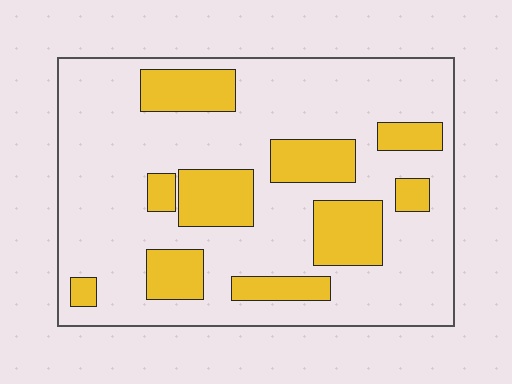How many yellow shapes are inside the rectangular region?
10.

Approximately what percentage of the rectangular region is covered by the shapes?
Approximately 25%.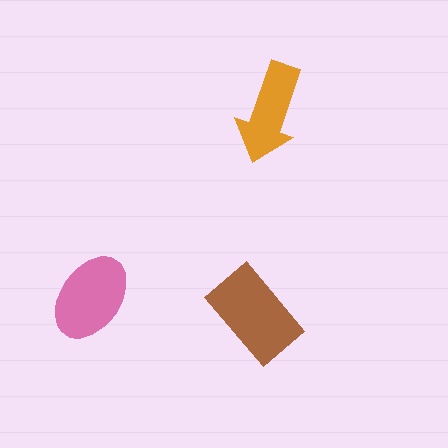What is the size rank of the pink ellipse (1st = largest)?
2nd.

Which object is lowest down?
The brown rectangle is bottommost.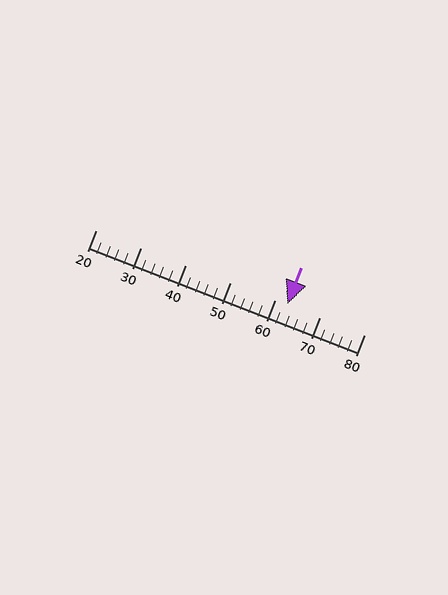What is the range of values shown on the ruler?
The ruler shows values from 20 to 80.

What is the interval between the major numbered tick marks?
The major tick marks are spaced 10 units apart.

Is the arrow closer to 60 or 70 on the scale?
The arrow is closer to 60.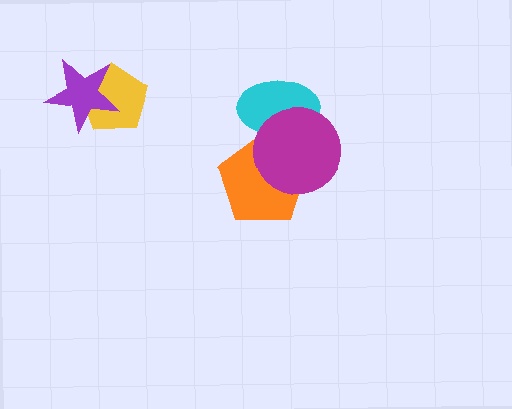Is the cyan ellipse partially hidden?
Yes, it is partially covered by another shape.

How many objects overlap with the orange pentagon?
2 objects overlap with the orange pentagon.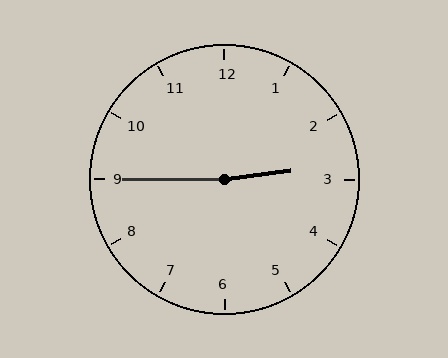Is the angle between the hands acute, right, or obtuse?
It is obtuse.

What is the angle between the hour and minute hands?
Approximately 172 degrees.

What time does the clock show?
2:45.